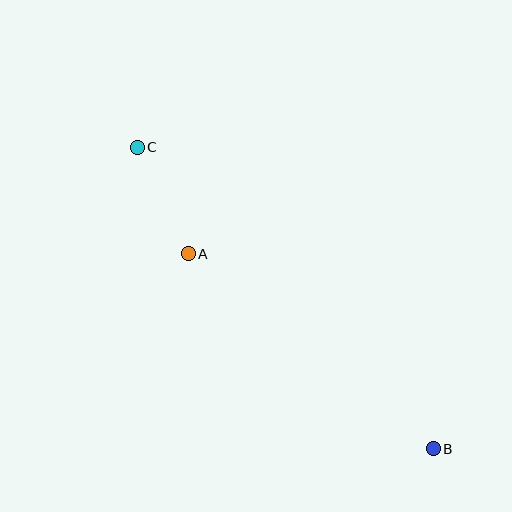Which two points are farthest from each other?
Points B and C are farthest from each other.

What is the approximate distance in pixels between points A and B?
The distance between A and B is approximately 313 pixels.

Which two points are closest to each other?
Points A and C are closest to each other.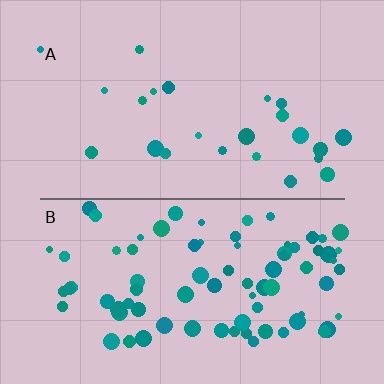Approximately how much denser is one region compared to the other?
Approximately 3.4× — region B over region A.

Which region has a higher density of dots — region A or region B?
B (the bottom).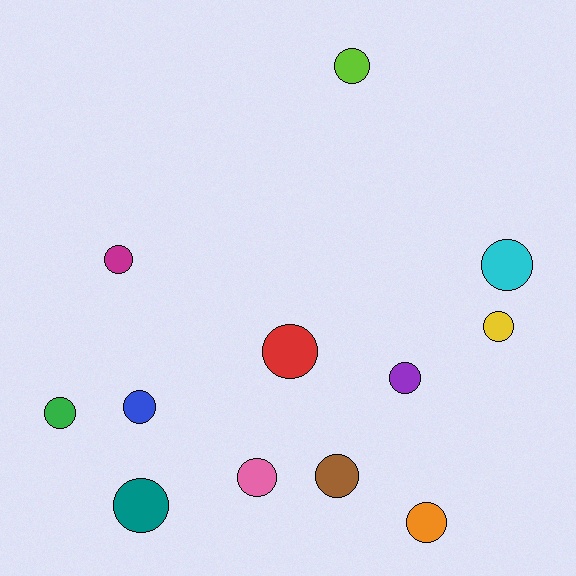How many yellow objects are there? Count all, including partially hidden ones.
There is 1 yellow object.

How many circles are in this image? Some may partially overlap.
There are 12 circles.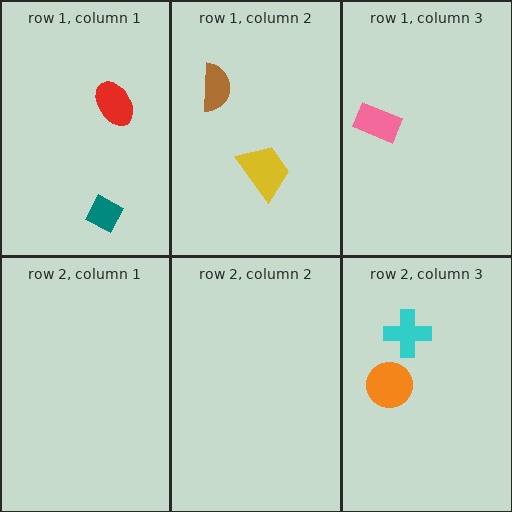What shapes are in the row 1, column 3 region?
The pink rectangle.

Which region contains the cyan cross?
The row 2, column 3 region.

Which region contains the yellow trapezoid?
The row 1, column 2 region.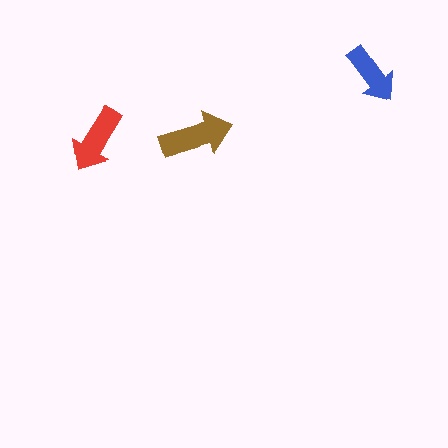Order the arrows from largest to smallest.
the brown one, the red one, the blue one.